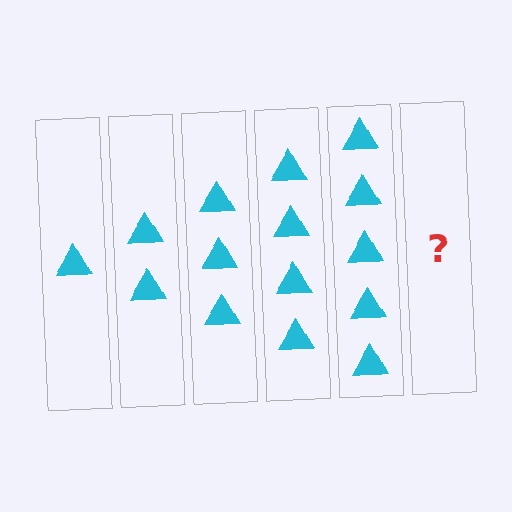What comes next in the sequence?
The next element should be 6 triangles.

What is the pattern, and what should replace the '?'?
The pattern is that each step adds one more triangle. The '?' should be 6 triangles.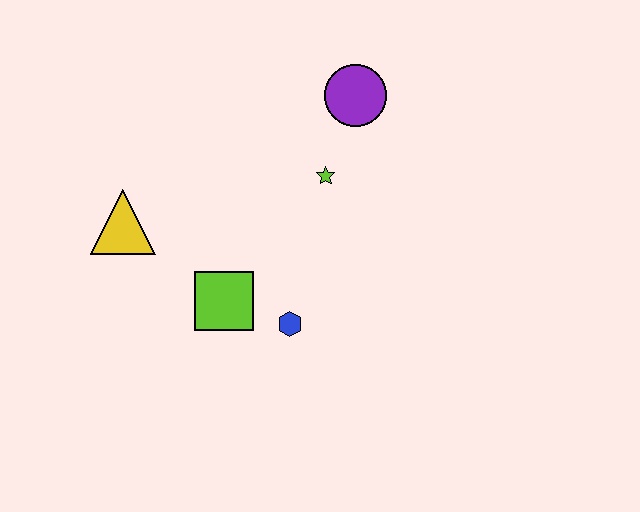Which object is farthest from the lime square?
The purple circle is farthest from the lime square.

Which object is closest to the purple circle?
The lime star is closest to the purple circle.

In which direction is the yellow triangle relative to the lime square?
The yellow triangle is to the left of the lime square.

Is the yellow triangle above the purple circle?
No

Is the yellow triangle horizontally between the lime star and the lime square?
No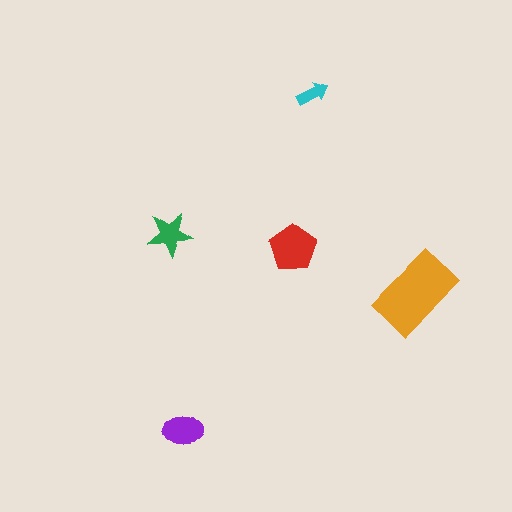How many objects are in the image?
There are 5 objects in the image.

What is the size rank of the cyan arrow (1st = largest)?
5th.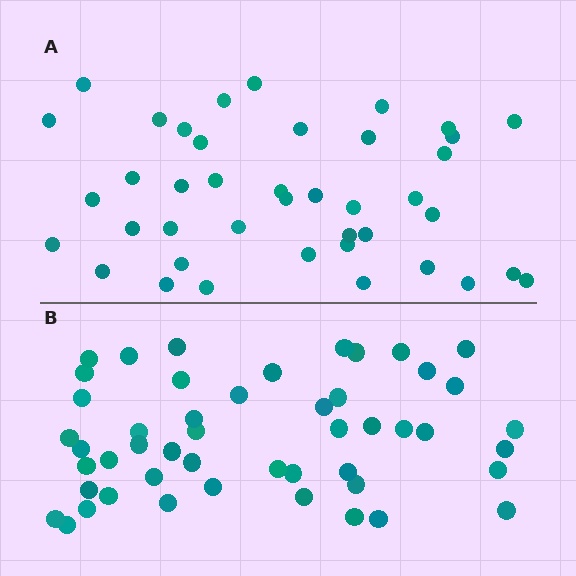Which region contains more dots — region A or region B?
Region B (the bottom region) has more dots.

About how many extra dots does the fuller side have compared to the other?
Region B has roughly 8 or so more dots than region A.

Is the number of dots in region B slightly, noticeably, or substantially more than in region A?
Region B has only slightly more — the two regions are fairly close. The ratio is roughly 1.2 to 1.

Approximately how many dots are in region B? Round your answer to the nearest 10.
About 50 dots. (The exact count is 49, which rounds to 50.)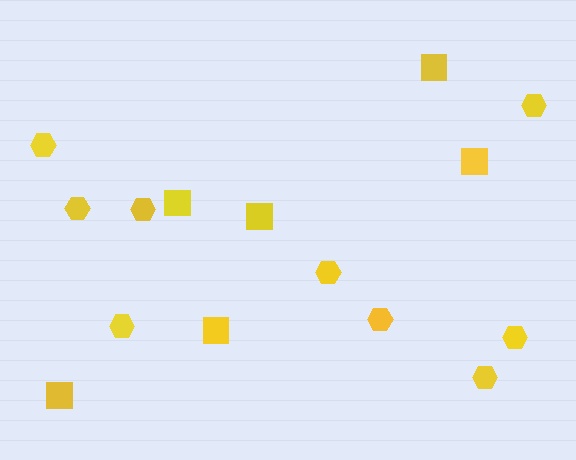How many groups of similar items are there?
There are 2 groups: one group of squares (6) and one group of hexagons (9).